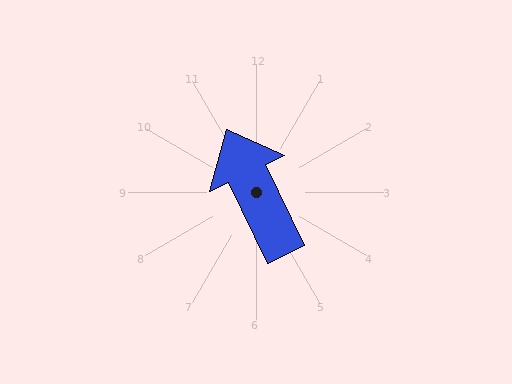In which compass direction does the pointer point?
Northwest.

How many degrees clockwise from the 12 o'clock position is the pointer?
Approximately 334 degrees.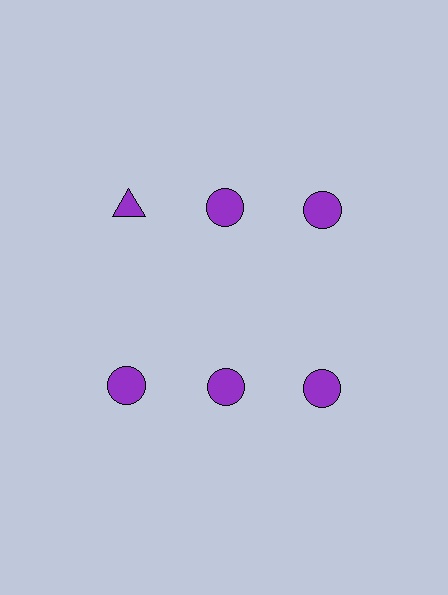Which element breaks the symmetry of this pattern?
The purple triangle in the top row, leftmost column breaks the symmetry. All other shapes are purple circles.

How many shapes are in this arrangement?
There are 6 shapes arranged in a grid pattern.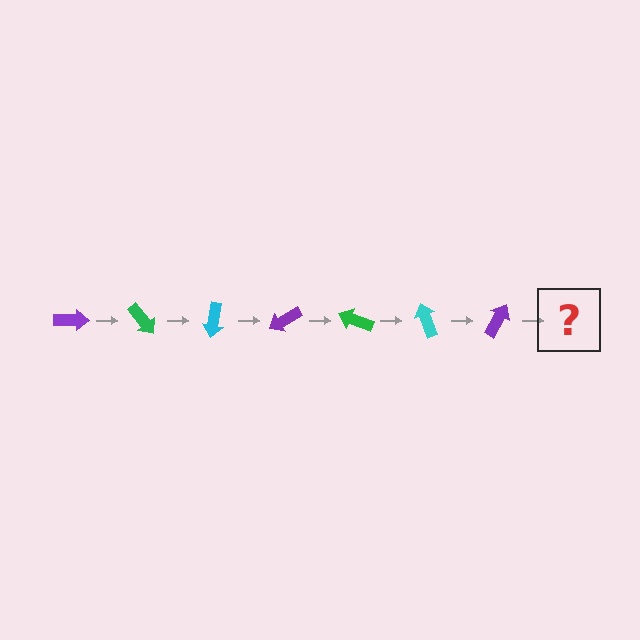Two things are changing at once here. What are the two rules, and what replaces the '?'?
The two rules are that it rotates 50 degrees each step and the color cycles through purple, green, and cyan. The '?' should be a green arrow, rotated 350 degrees from the start.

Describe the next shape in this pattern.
It should be a green arrow, rotated 350 degrees from the start.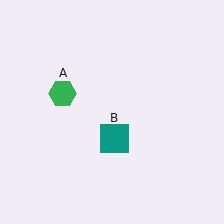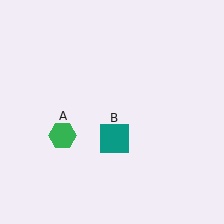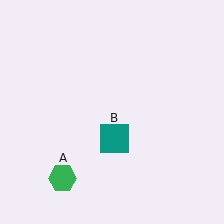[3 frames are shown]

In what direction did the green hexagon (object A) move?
The green hexagon (object A) moved down.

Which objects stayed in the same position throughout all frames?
Teal square (object B) remained stationary.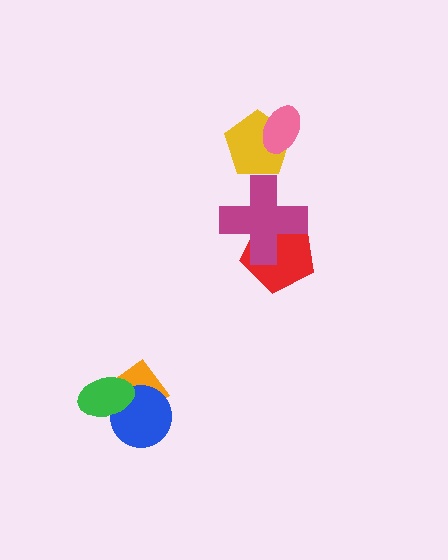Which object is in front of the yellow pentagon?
The pink ellipse is in front of the yellow pentagon.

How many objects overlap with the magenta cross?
1 object overlaps with the magenta cross.